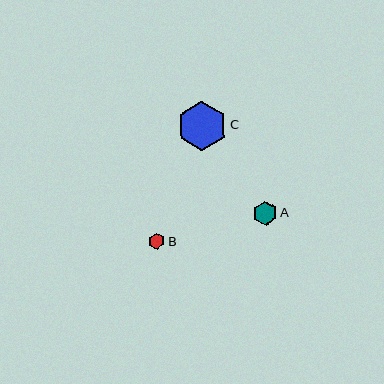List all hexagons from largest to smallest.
From largest to smallest: C, A, B.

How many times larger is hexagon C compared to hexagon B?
Hexagon C is approximately 2.9 times the size of hexagon B.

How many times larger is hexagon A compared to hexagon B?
Hexagon A is approximately 1.5 times the size of hexagon B.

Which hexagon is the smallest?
Hexagon B is the smallest with a size of approximately 17 pixels.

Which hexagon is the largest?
Hexagon C is the largest with a size of approximately 50 pixels.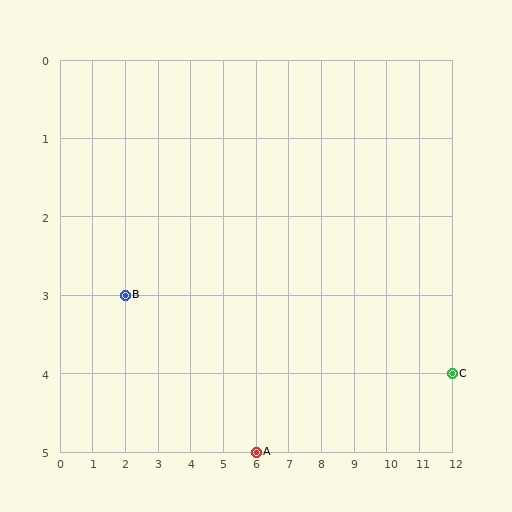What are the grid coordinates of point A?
Point A is at grid coordinates (6, 5).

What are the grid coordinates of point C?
Point C is at grid coordinates (12, 4).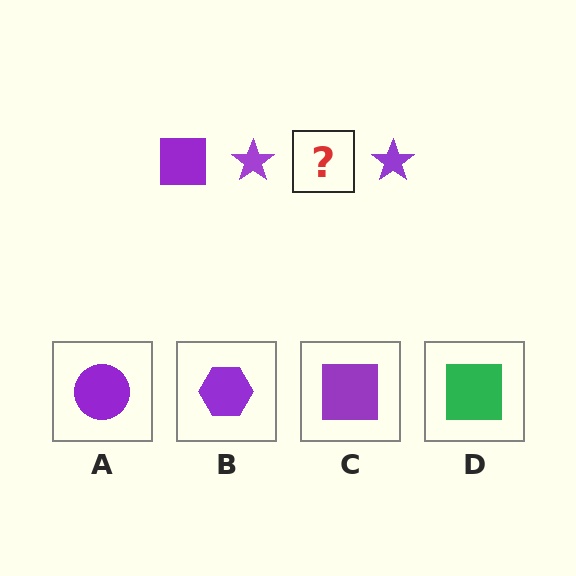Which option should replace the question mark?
Option C.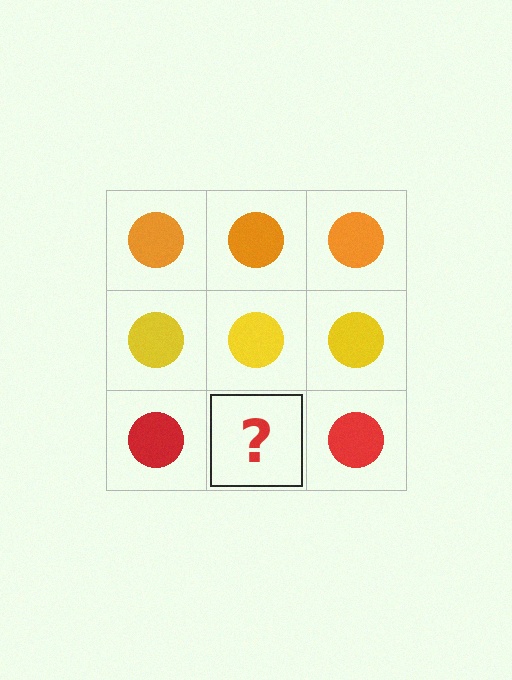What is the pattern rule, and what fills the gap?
The rule is that each row has a consistent color. The gap should be filled with a red circle.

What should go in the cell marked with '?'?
The missing cell should contain a red circle.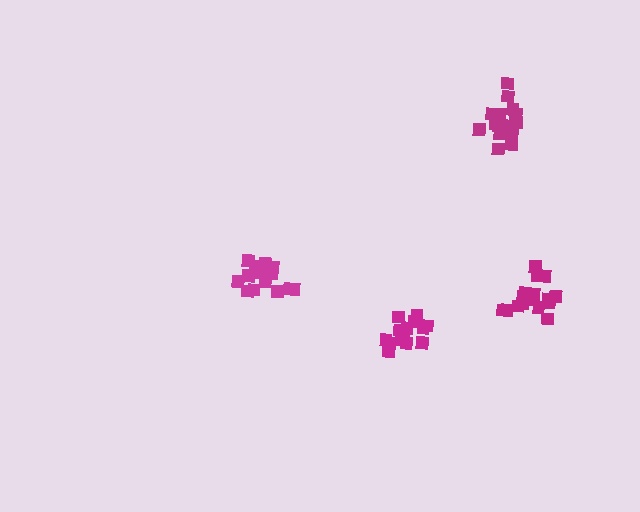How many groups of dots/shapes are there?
There are 4 groups.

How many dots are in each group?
Group 1: 19 dots, Group 2: 17 dots, Group 3: 17 dots, Group 4: 17 dots (70 total).